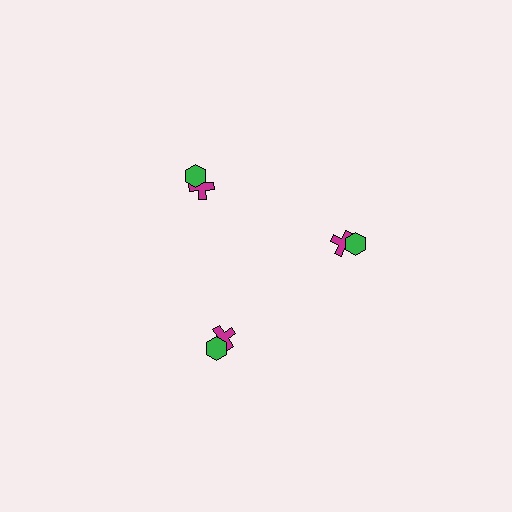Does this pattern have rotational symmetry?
Yes, this pattern has 3-fold rotational symmetry. It looks the same after rotating 120 degrees around the center.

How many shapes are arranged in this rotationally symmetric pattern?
There are 6 shapes, arranged in 3 groups of 2.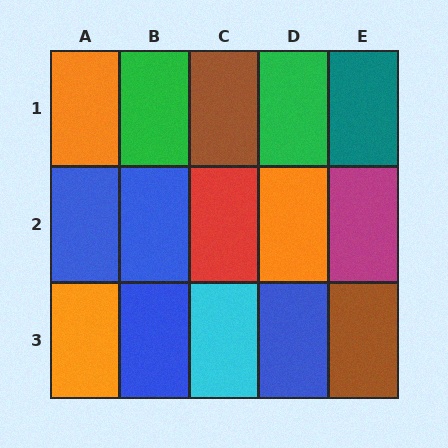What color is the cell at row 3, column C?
Cyan.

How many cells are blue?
4 cells are blue.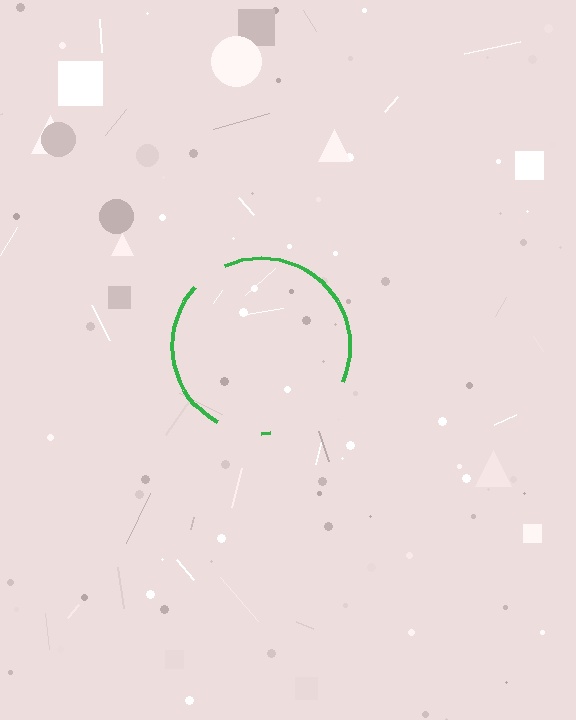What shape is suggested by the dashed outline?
The dashed outline suggests a circle.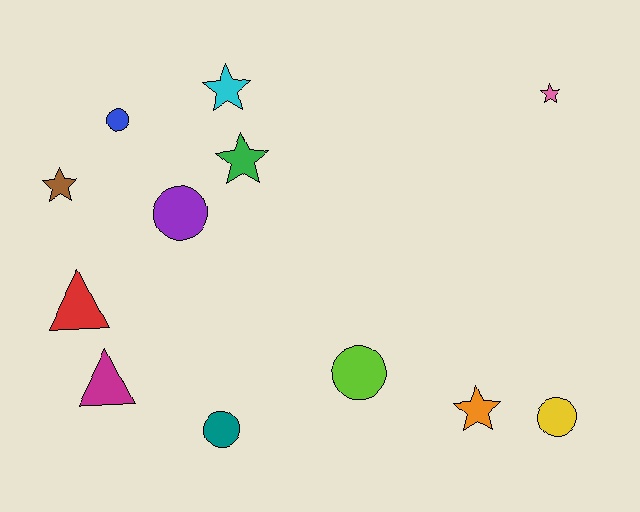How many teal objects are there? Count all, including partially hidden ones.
There is 1 teal object.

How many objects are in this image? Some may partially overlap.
There are 12 objects.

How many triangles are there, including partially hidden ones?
There are 2 triangles.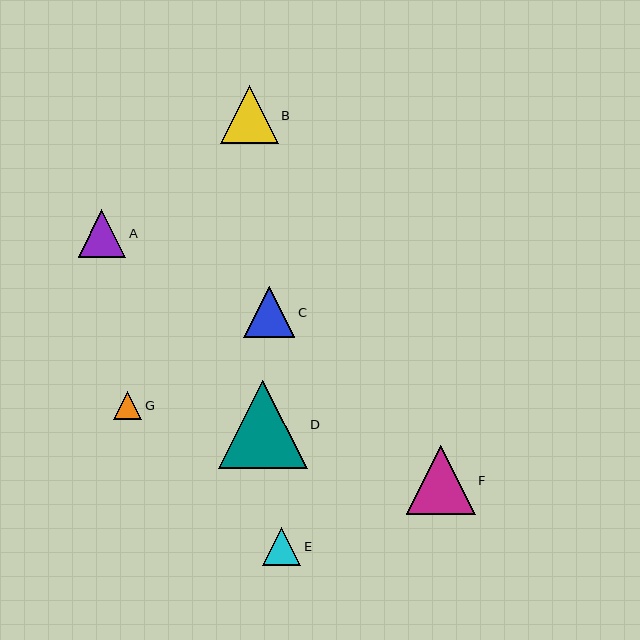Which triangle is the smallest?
Triangle G is the smallest with a size of approximately 28 pixels.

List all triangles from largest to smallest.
From largest to smallest: D, F, B, C, A, E, G.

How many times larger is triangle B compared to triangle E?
Triangle B is approximately 1.5 times the size of triangle E.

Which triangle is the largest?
Triangle D is the largest with a size of approximately 88 pixels.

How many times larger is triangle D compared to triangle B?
Triangle D is approximately 1.5 times the size of triangle B.